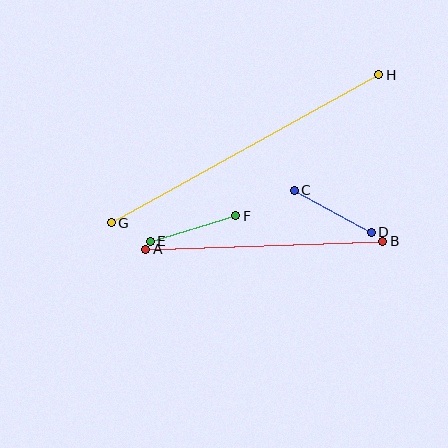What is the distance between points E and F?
The distance is approximately 89 pixels.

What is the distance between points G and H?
The distance is approximately 306 pixels.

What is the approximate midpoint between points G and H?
The midpoint is at approximately (245, 149) pixels.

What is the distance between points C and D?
The distance is approximately 88 pixels.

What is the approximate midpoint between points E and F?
The midpoint is at approximately (193, 228) pixels.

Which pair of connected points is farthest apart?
Points G and H are farthest apart.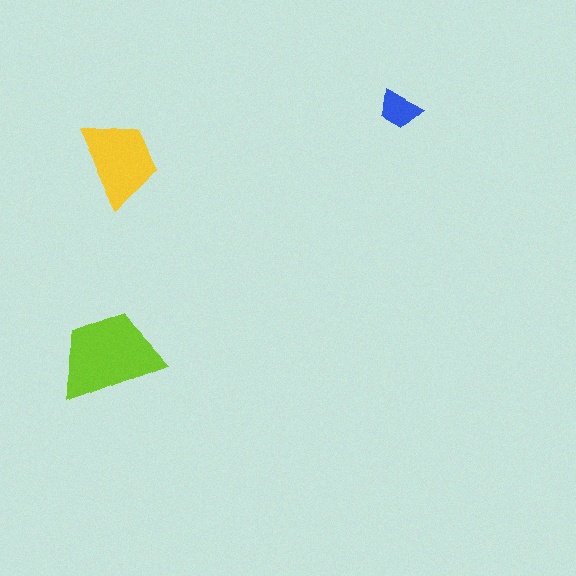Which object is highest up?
The blue trapezoid is topmost.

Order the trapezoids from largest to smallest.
the lime one, the yellow one, the blue one.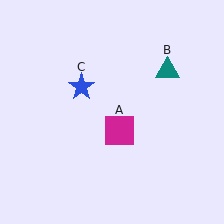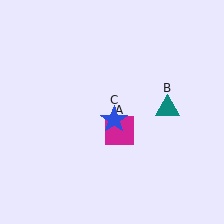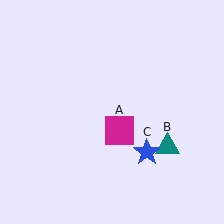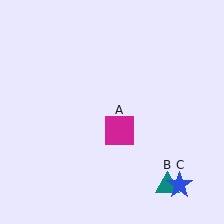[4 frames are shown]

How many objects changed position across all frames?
2 objects changed position: teal triangle (object B), blue star (object C).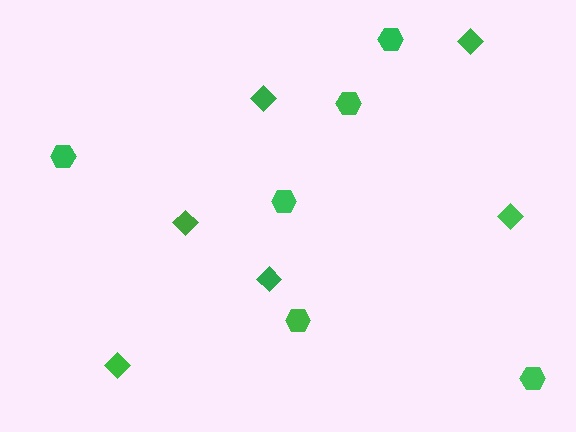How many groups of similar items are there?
There are 2 groups: one group of diamonds (6) and one group of hexagons (6).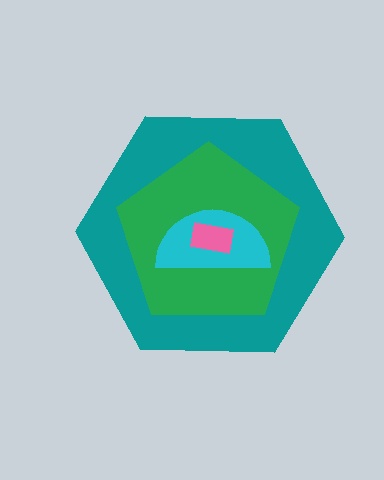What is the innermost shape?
The pink rectangle.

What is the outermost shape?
The teal hexagon.